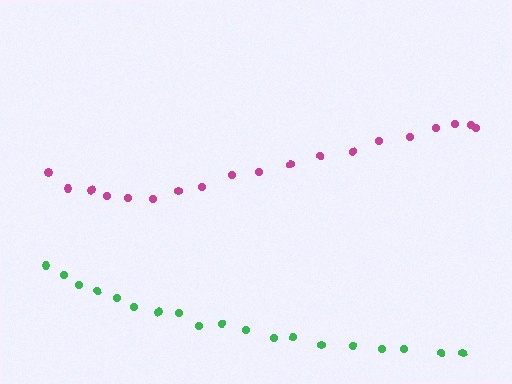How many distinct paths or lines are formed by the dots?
There are 2 distinct paths.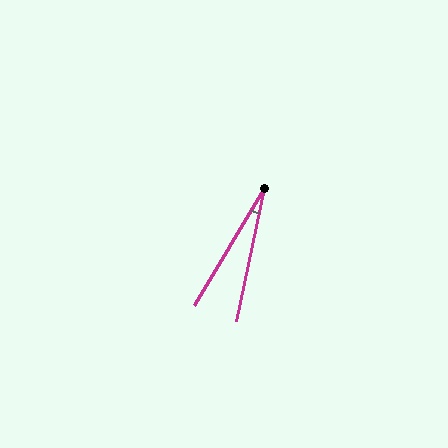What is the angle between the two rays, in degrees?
Approximately 19 degrees.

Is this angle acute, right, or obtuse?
It is acute.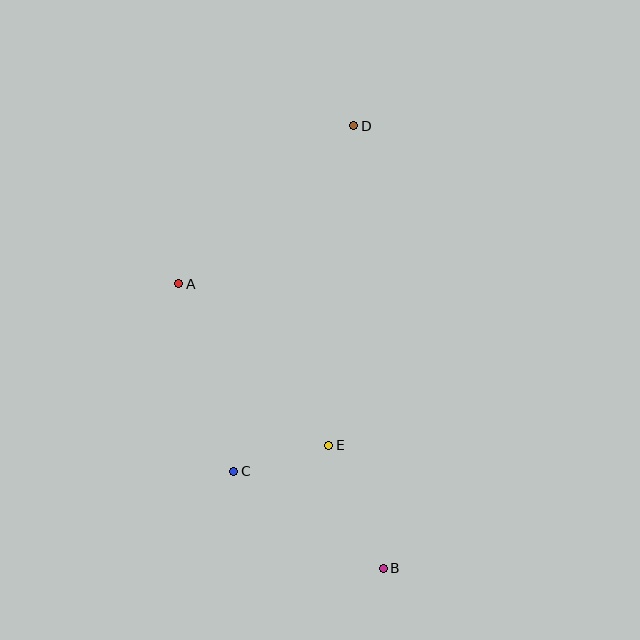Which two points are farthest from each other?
Points B and D are farthest from each other.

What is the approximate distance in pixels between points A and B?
The distance between A and B is approximately 350 pixels.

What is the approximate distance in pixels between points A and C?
The distance between A and C is approximately 196 pixels.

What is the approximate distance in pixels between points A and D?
The distance between A and D is approximately 235 pixels.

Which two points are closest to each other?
Points C and E are closest to each other.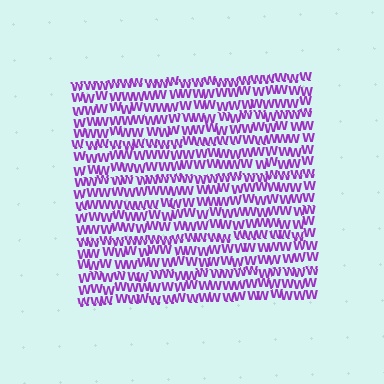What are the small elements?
The small elements are letter W's.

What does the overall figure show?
The overall figure shows a square.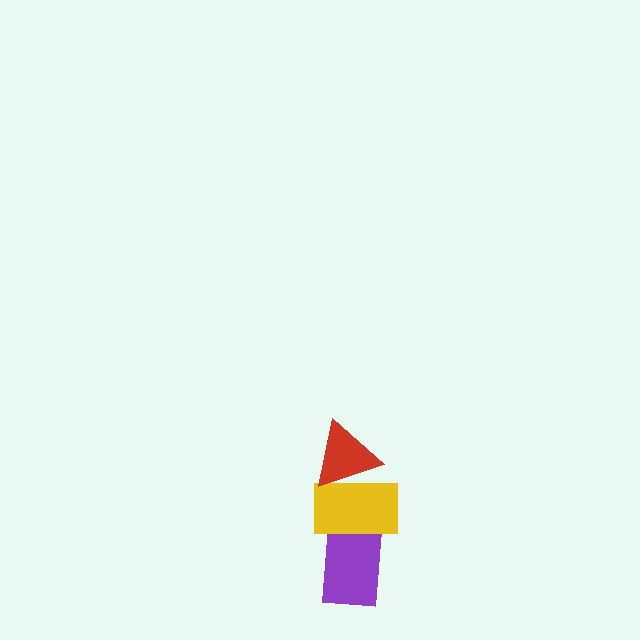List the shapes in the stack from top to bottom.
From top to bottom: the red triangle, the yellow rectangle, the purple rectangle.